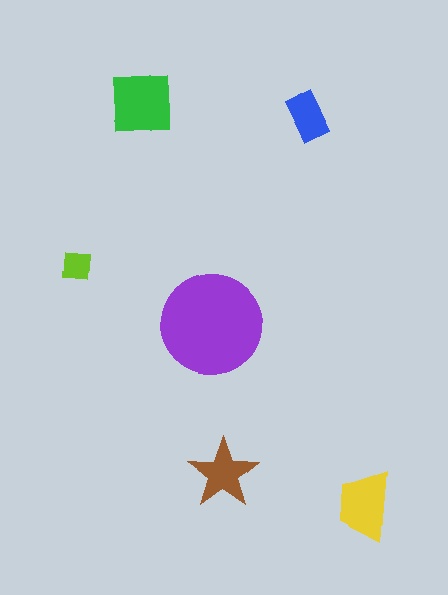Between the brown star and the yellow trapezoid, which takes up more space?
The yellow trapezoid.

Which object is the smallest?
The lime square.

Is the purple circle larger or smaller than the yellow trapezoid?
Larger.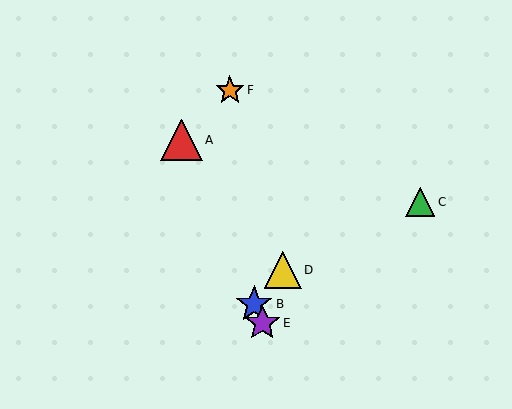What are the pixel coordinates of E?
Object E is at (262, 323).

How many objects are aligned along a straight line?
3 objects (A, B, E) are aligned along a straight line.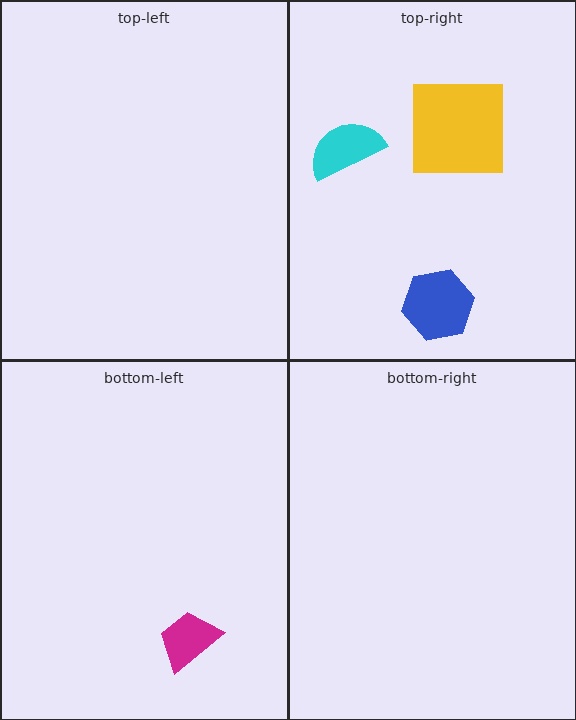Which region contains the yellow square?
The top-right region.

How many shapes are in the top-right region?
3.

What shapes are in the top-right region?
The yellow square, the cyan semicircle, the blue hexagon.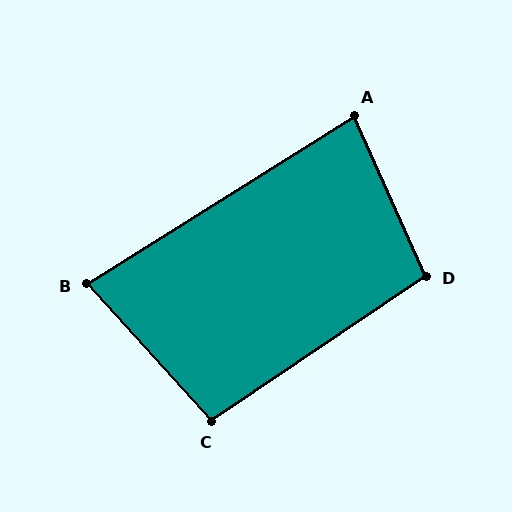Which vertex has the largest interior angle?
D, at approximately 100 degrees.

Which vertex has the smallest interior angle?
B, at approximately 80 degrees.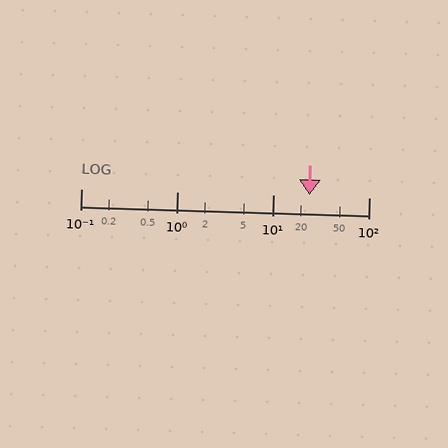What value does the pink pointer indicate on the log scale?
The pointer indicates approximately 24.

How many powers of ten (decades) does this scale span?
The scale spans 3 decades, from 0.1 to 100.